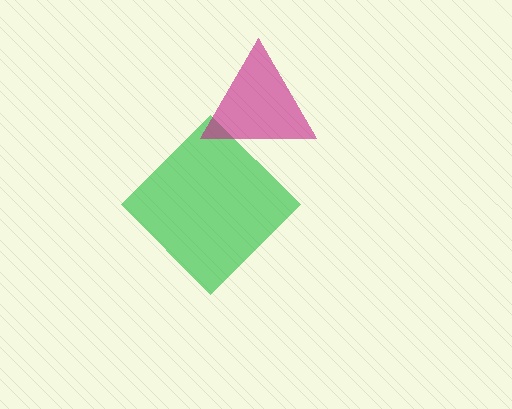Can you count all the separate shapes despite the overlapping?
Yes, there are 2 separate shapes.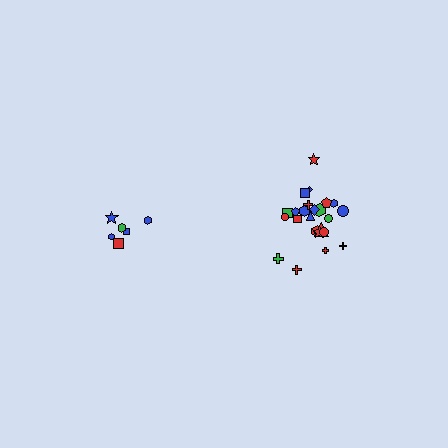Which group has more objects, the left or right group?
The right group.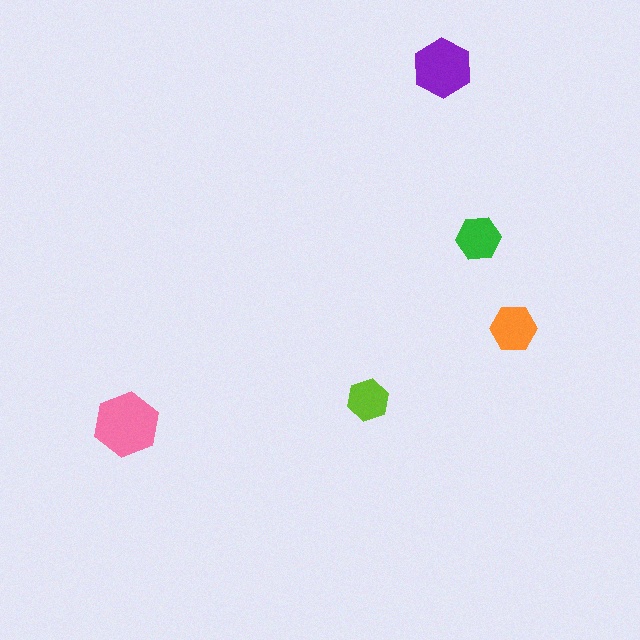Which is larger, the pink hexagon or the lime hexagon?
The pink one.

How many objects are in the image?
There are 5 objects in the image.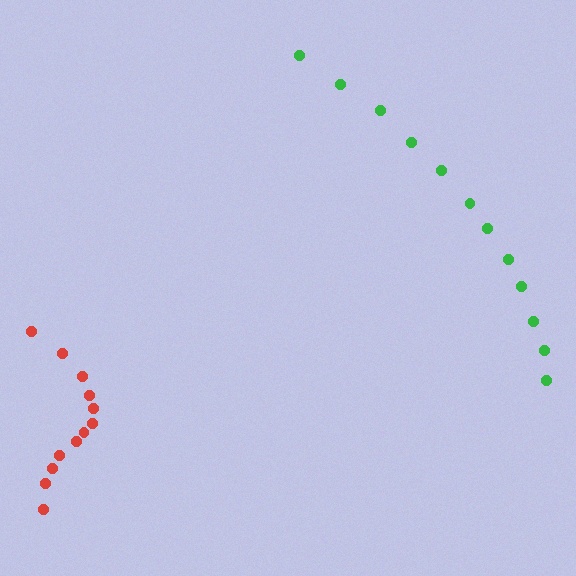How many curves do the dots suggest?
There are 2 distinct paths.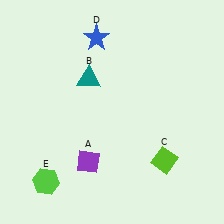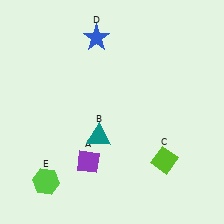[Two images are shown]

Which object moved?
The teal triangle (B) moved down.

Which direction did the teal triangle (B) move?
The teal triangle (B) moved down.